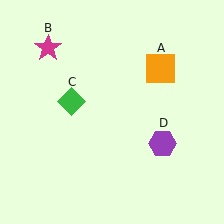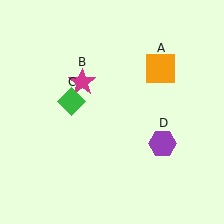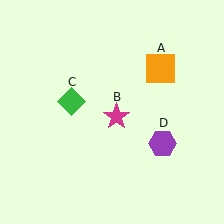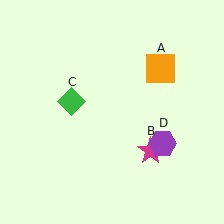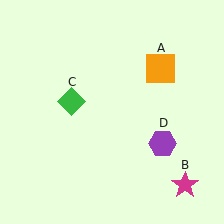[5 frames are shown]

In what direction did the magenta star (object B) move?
The magenta star (object B) moved down and to the right.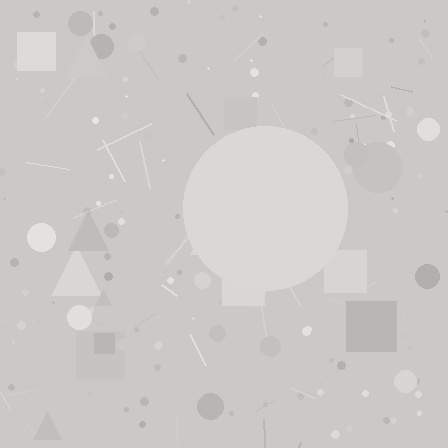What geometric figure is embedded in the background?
A circle is embedded in the background.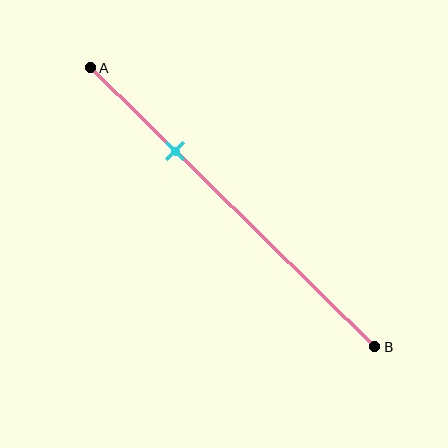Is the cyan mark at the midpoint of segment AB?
No, the mark is at about 30% from A, not at the 50% midpoint.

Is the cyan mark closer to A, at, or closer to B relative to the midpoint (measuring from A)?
The cyan mark is closer to point A than the midpoint of segment AB.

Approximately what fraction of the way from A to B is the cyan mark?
The cyan mark is approximately 30% of the way from A to B.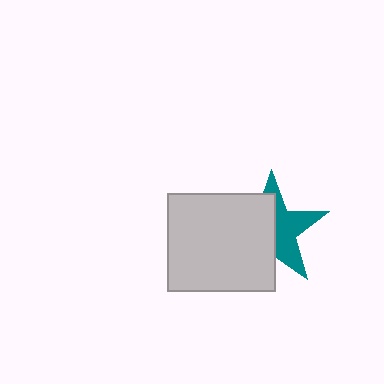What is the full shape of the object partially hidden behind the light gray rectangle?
The partially hidden object is a teal star.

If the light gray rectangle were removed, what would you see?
You would see the complete teal star.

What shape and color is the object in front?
The object in front is a light gray rectangle.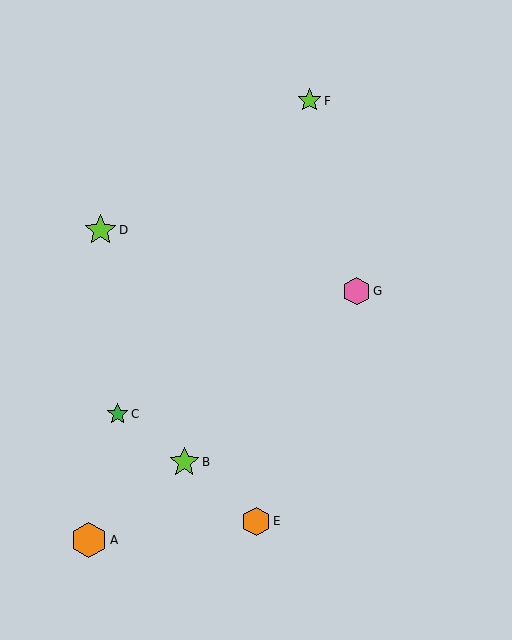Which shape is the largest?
The orange hexagon (labeled A) is the largest.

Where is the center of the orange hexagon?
The center of the orange hexagon is at (256, 521).